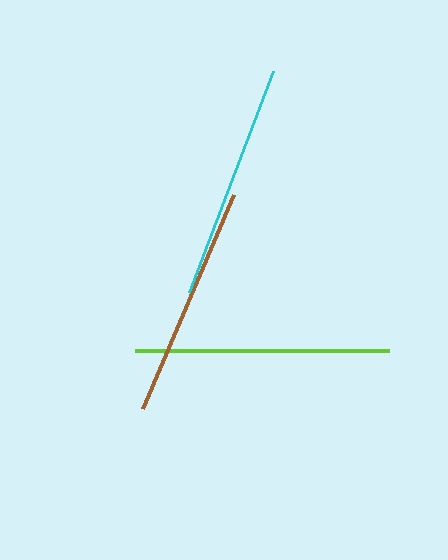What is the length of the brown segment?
The brown segment is approximately 233 pixels long.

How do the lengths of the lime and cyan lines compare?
The lime and cyan lines are approximately the same length.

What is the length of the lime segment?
The lime segment is approximately 254 pixels long.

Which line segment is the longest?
The lime line is the longest at approximately 254 pixels.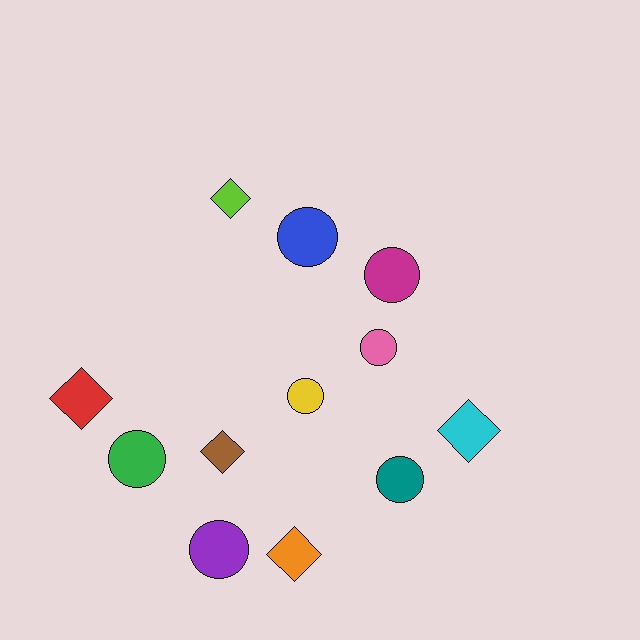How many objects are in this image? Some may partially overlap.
There are 12 objects.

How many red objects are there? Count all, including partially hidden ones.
There is 1 red object.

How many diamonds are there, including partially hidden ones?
There are 5 diamonds.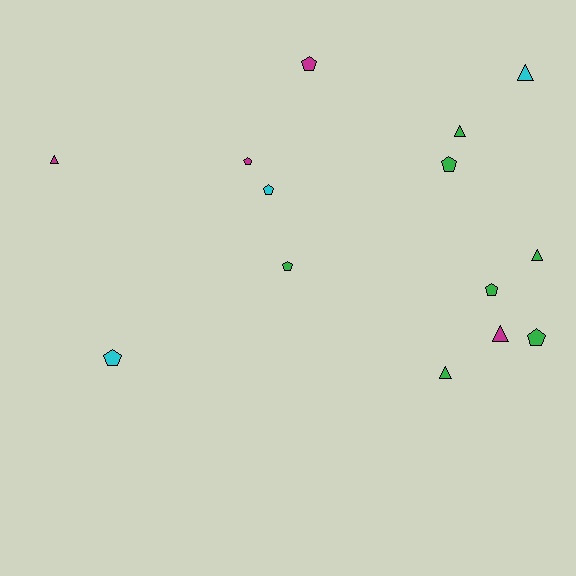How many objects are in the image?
There are 14 objects.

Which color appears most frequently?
Green, with 7 objects.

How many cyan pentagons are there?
There are 2 cyan pentagons.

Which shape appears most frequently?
Pentagon, with 8 objects.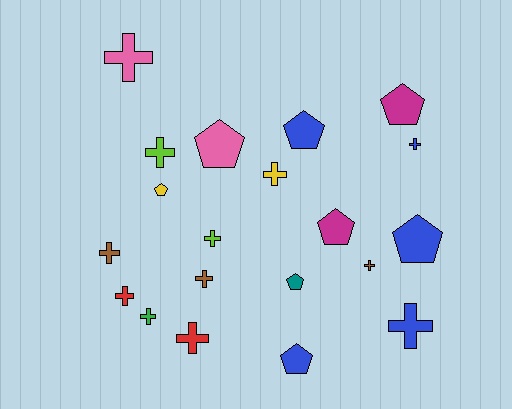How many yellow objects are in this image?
There are 2 yellow objects.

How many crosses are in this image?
There are 12 crosses.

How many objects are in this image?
There are 20 objects.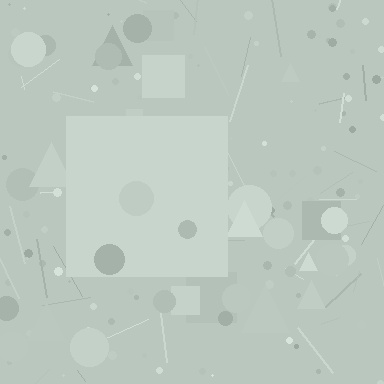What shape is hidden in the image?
A square is hidden in the image.